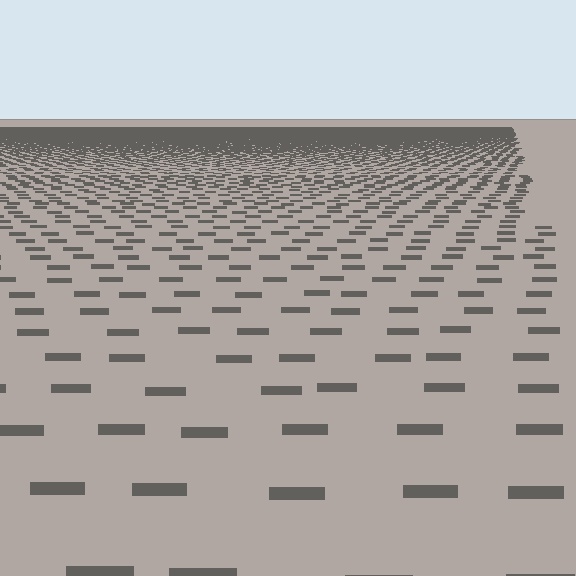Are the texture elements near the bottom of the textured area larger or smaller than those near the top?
Larger. Near the bottom, elements are closer to the viewer and appear at a bigger on-screen size.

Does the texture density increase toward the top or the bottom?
Density increases toward the top.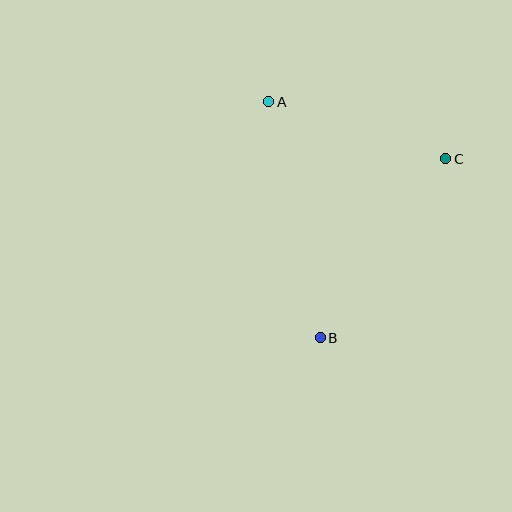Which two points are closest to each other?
Points A and C are closest to each other.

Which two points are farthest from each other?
Points A and B are farthest from each other.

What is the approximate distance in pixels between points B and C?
The distance between B and C is approximately 219 pixels.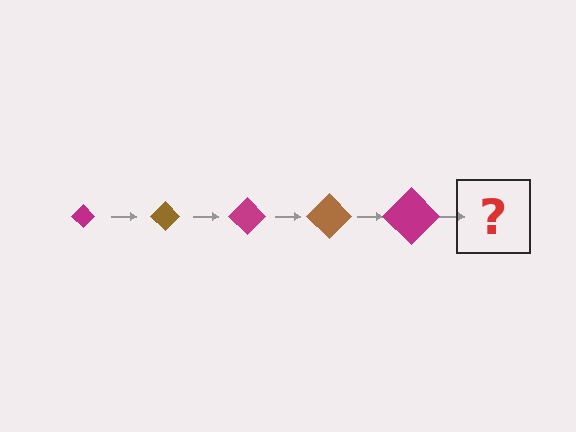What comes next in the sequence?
The next element should be a brown diamond, larger than the previous one.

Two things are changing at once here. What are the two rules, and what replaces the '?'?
The two rules are that the diamond grows larger each step and the color cycles through magenta and brown. The '?' should be a brown diamond, larger than the previous one.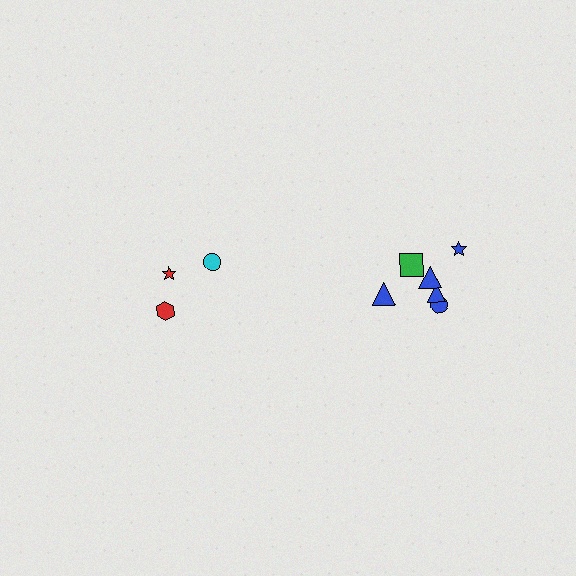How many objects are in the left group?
There are 3 objects.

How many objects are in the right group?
There are 6 objects.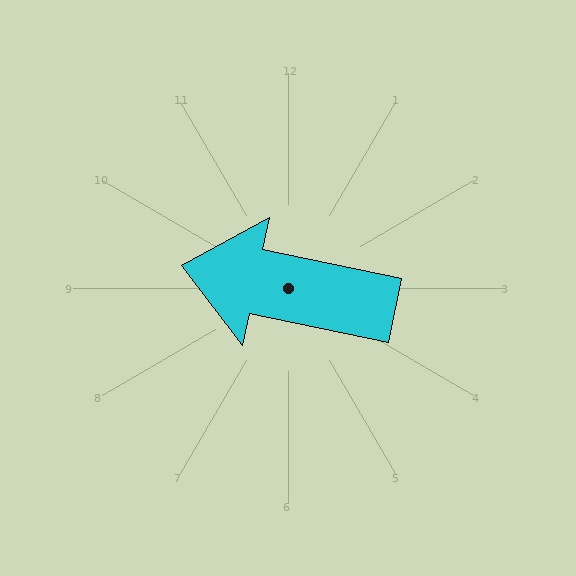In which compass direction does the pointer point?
West.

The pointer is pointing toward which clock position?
Roughly 9 o'clock.